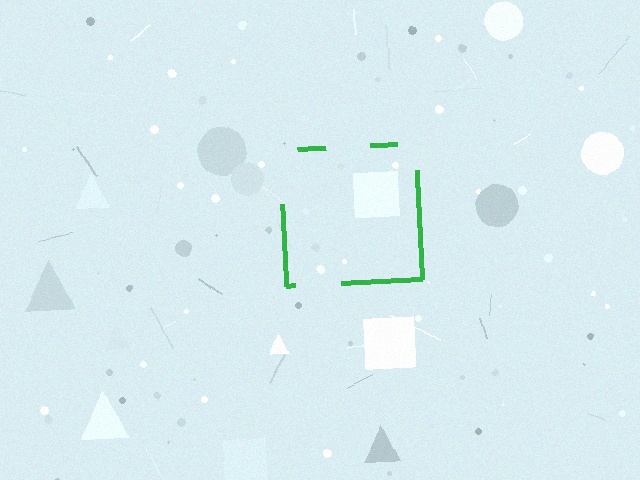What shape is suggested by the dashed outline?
The dashed outline suggests a square.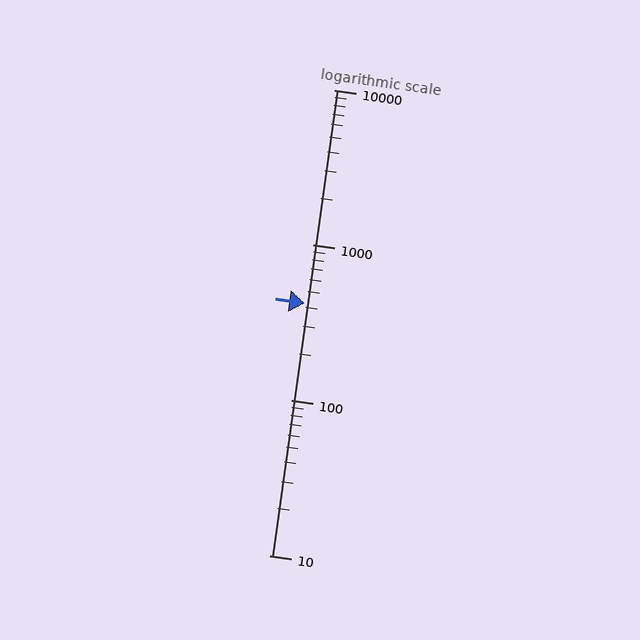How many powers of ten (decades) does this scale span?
The scale spans 3 decades, from 10 to 10000.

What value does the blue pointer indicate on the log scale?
The pointer indicates approximately 420.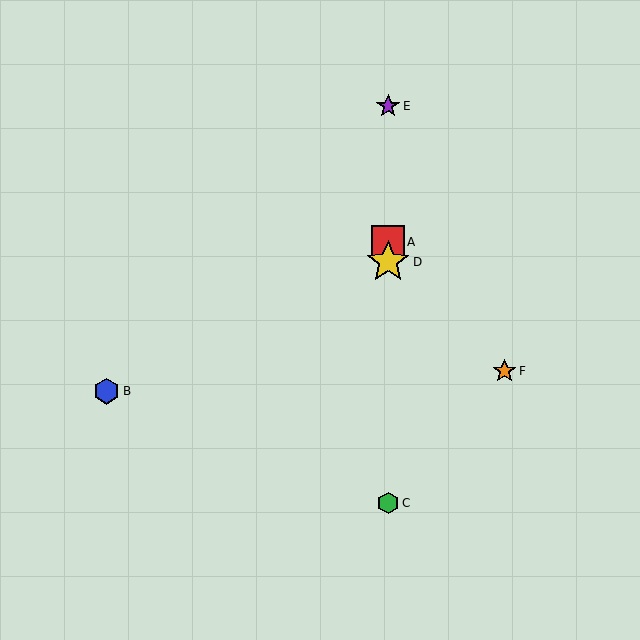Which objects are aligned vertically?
Objects A, C, D, E are aligned vertically.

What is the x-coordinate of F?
Object F is at x≈504.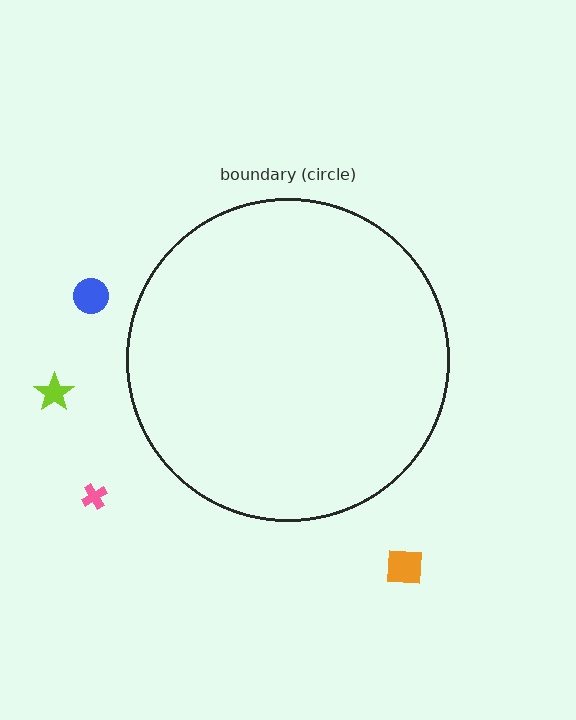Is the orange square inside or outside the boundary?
Outside.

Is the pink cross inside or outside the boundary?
Outside.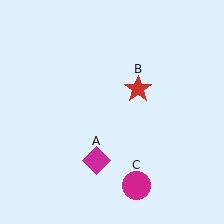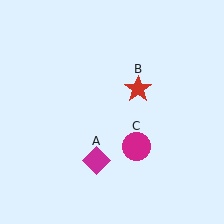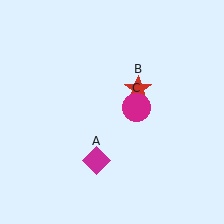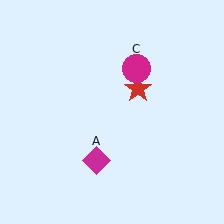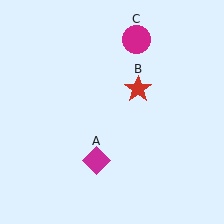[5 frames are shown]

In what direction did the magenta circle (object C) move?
The magenta circle (object C) moved up.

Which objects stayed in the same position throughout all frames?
Magenta diamond (object A) and red star (object B) remained stationary.